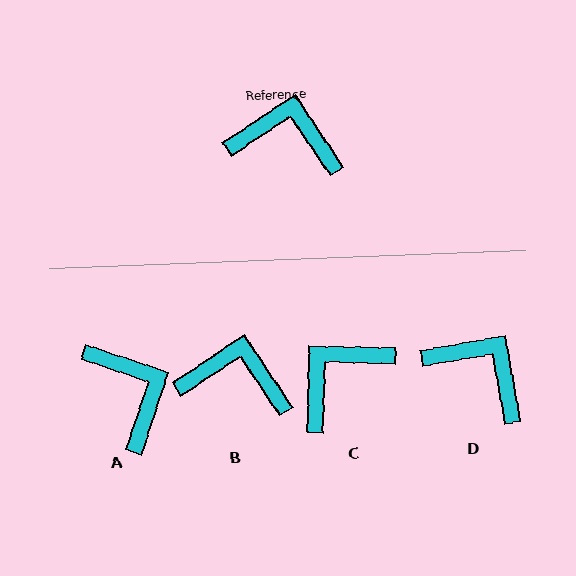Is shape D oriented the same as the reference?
No, it is off by about 24 degrees.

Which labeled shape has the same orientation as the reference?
B.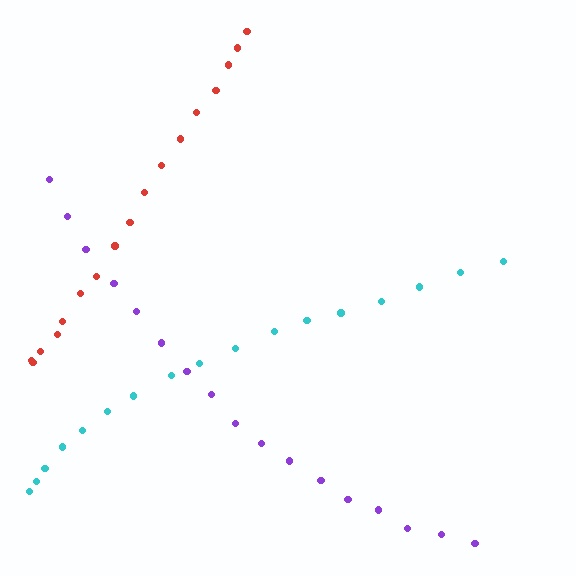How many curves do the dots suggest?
There are 3 distinct paths.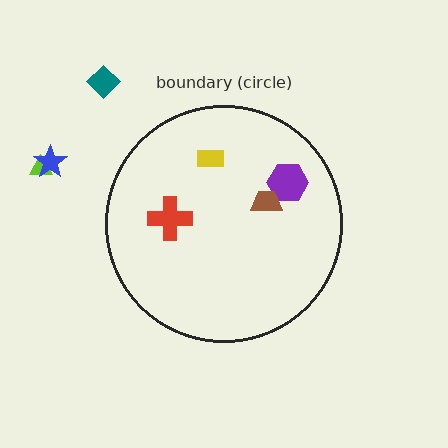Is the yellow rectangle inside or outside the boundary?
Inside.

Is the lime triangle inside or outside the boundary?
Outside.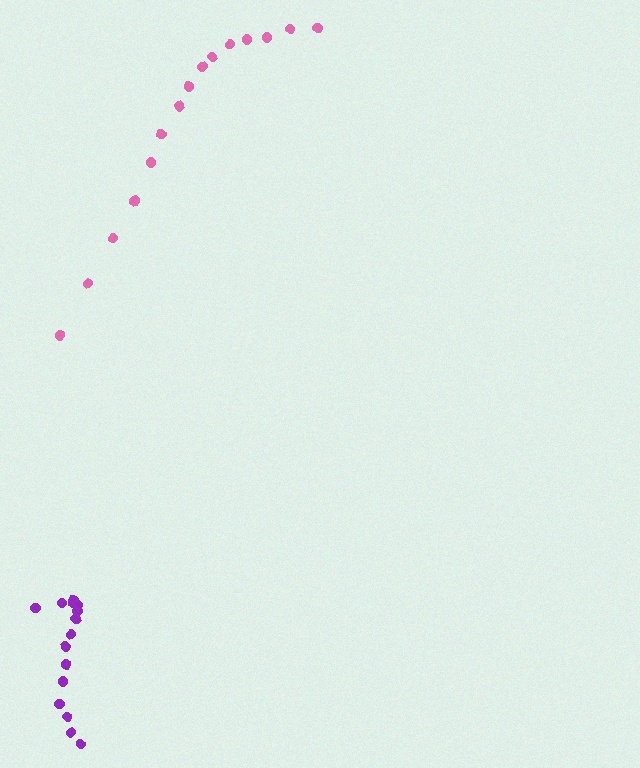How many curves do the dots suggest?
There are 2 distinct paths.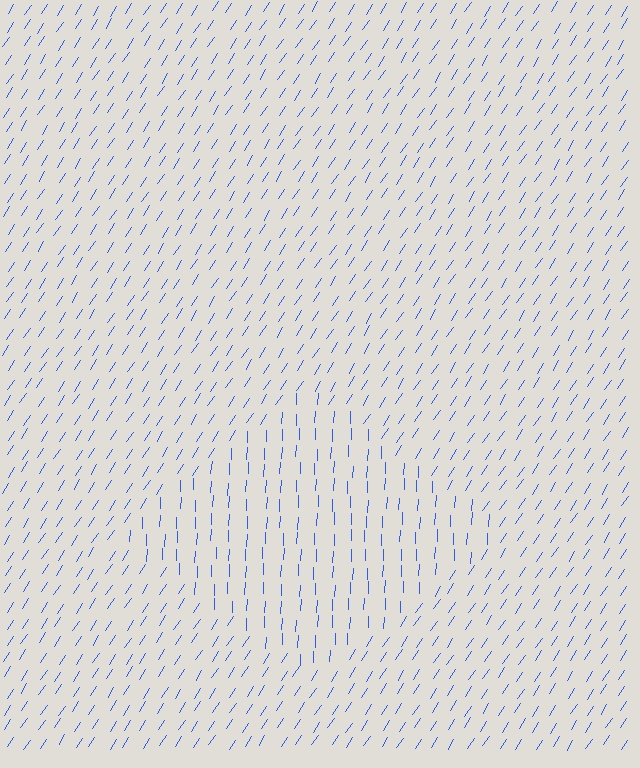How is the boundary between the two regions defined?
The boundary is defined purely by a change in line orientation (approximately 31 degrees difference). All lines are the same color and thickness.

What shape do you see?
I see a diamond.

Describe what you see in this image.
The image is filled with small blue line segments. A diamond region in the image has lines oriented differently from the surrounding lines, creating a visible texture boundary.